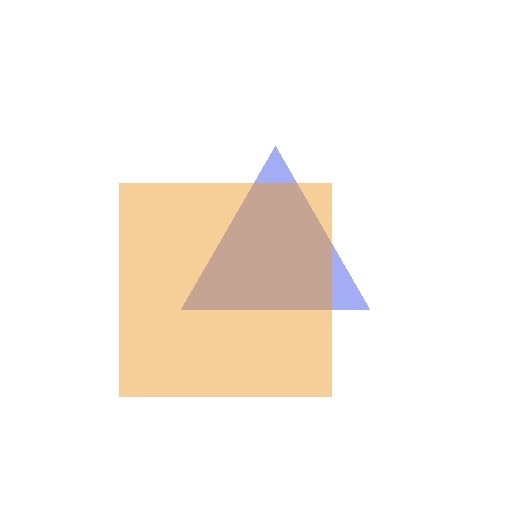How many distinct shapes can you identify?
There are 2 distinct shapes: a blue triangle, an orange square.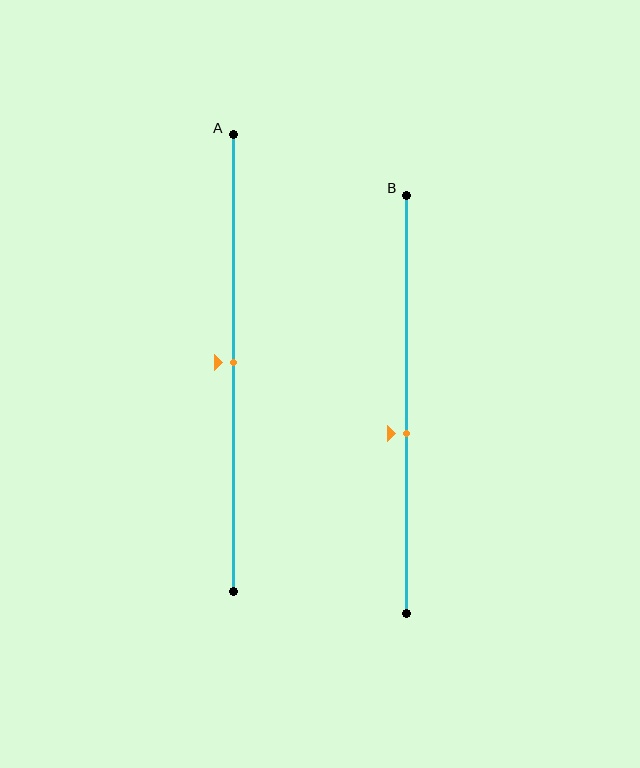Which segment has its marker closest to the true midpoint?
Segment A has its marker closest to the true midpoint.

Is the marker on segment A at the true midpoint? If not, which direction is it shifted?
Yes, the marker on segment A is at the true midpoint.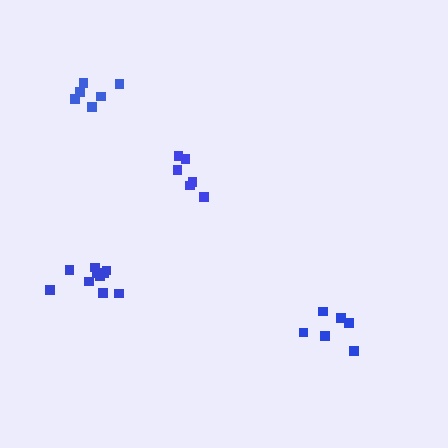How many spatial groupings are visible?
There are 4 spatial groupings.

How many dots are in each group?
Group 1: 6 dots, Group 2: 6 dots, Group 3: 10 dots, Group 4: 6 dots (28 total).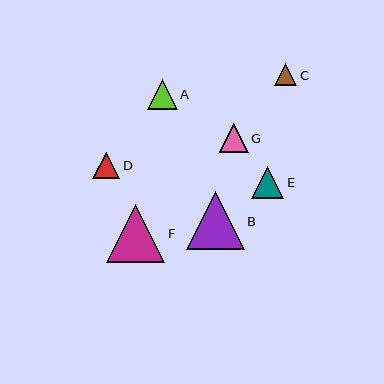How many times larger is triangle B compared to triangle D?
Triangle B is approximately 2.2 times the size of triangle D.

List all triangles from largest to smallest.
From largest to smallest: F, B, E, A, G, D, C.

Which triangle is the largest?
Triangle F is the largest with a size of approximately 59 pixels.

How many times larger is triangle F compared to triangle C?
Triangle F is approximately 2.7 times the size of triangle C.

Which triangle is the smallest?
Triangle C is the smallest with a size of approximately 22 pixels.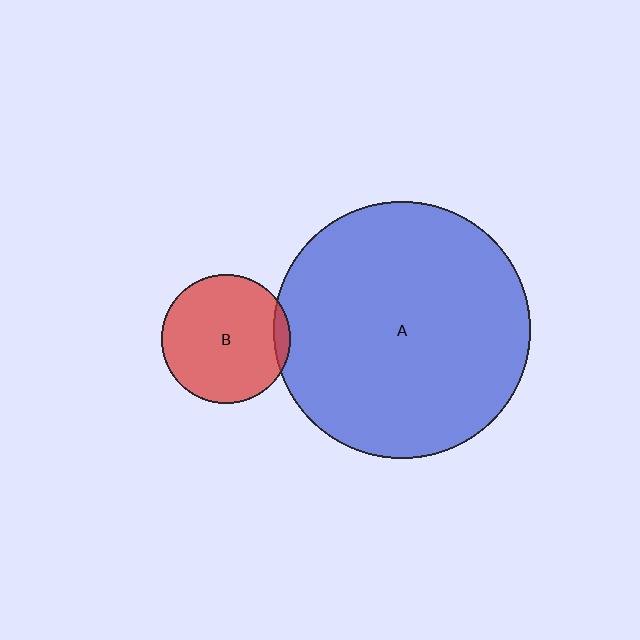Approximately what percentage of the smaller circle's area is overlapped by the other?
Approximately 5%.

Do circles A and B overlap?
Yes.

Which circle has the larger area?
Circle A (blue).